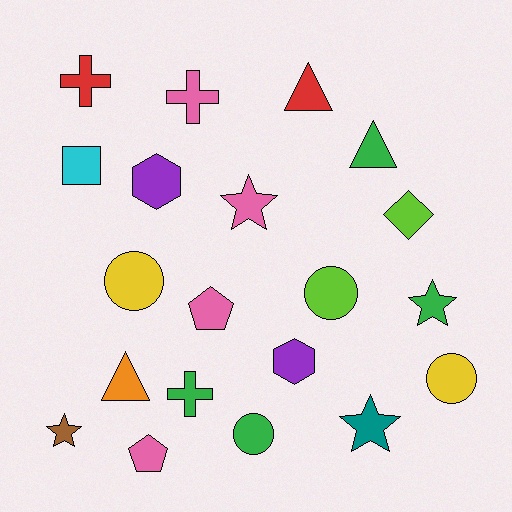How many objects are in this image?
There are 20 objects.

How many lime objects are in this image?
There are 2 lime objects.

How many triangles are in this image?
There are 3 triangles.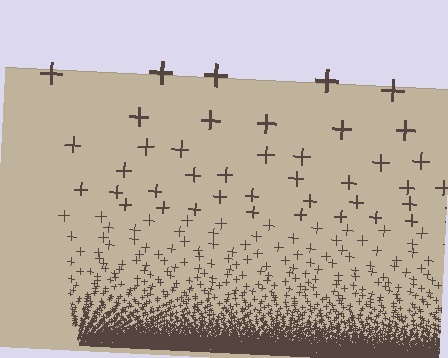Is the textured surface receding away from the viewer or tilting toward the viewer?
The surface appears to tilt toward the viewer. Texture elements get larger and sparser toward the top.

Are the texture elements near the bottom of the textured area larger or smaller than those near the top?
Smaller. The gradient is inverted — elements near the bottom are smaller and denser.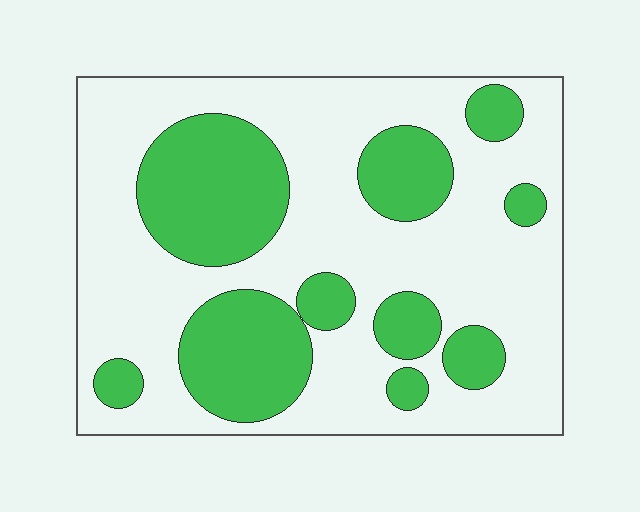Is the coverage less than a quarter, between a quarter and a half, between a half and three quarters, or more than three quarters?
Between a quarter and a half.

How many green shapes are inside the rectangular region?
10.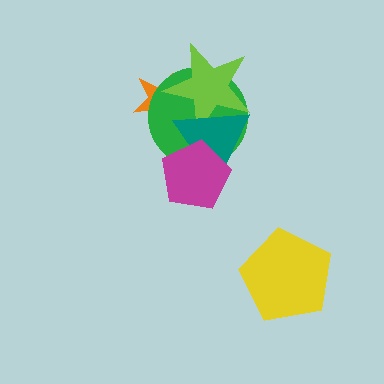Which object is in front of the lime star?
The teal triangle is in front of the lime star.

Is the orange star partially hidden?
Yes, it is partially covered by another shape.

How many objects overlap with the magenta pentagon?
2 objects overlap with the magenta pentagon.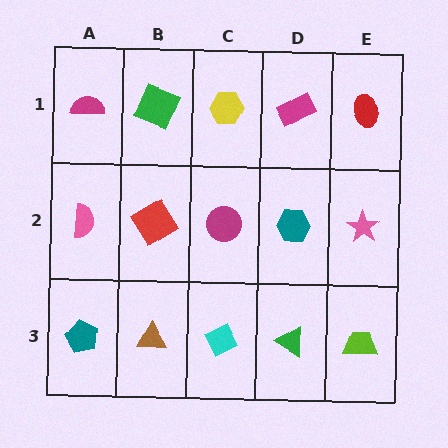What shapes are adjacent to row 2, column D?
A magenta rectangle (row 1, column D), a green triangle (row 3, column D), a magenta circle (row 2, column C), a pink star (row 2, column E).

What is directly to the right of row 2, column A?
A red diamond.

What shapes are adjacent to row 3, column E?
A pink star (row 2, column E), a green triangle (row 3, column D).